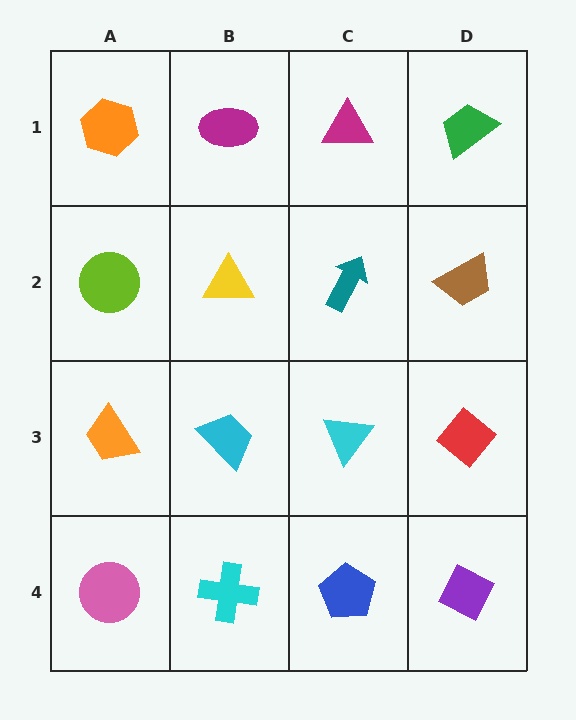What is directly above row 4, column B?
A cyan trapezoid.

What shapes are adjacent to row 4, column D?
A red diamond (row 3, column D), a blue pentagon (row 4, column C).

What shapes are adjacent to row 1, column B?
A yellow triangle (row 2, column B), an orange hexagon (row 1, column A), a magenta triangle (row 1, column C).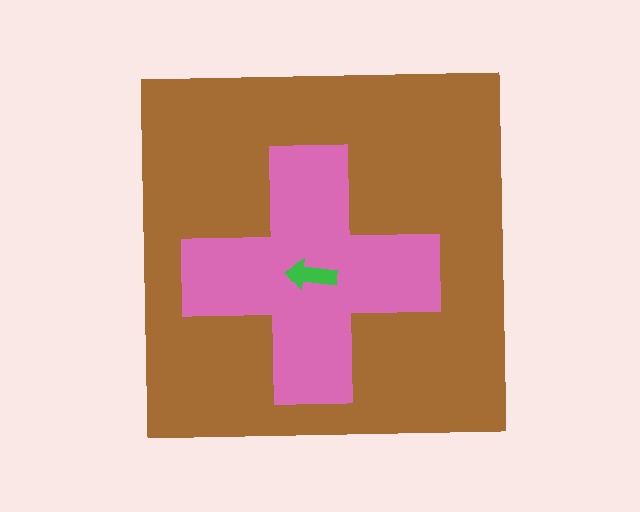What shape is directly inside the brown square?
The pink cross.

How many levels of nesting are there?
3.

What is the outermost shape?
The brown square.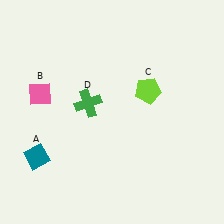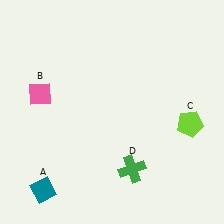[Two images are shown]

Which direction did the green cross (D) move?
The green cross (D) moved down.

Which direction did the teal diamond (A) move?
The teal diamond (A) moved down.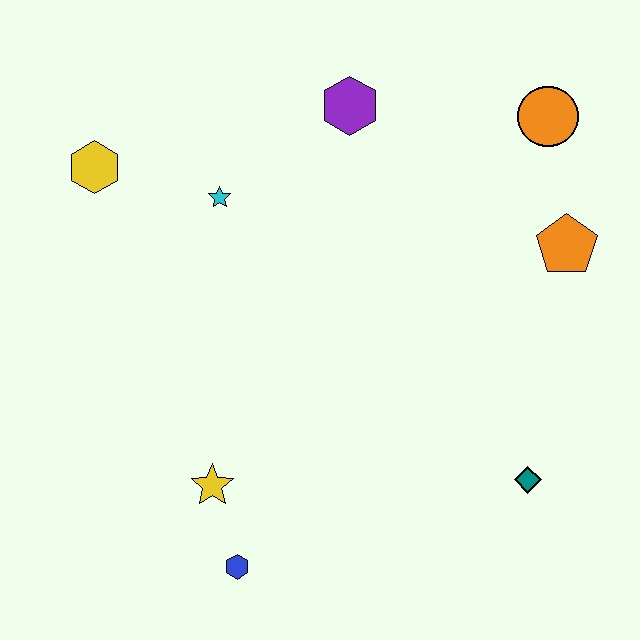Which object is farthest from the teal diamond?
The yellow hexagon is farthest from the teal diamond.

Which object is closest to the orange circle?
The orange pentagon is closest to the orange circle.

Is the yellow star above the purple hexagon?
No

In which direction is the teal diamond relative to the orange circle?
The teal diamond is below the orange circle.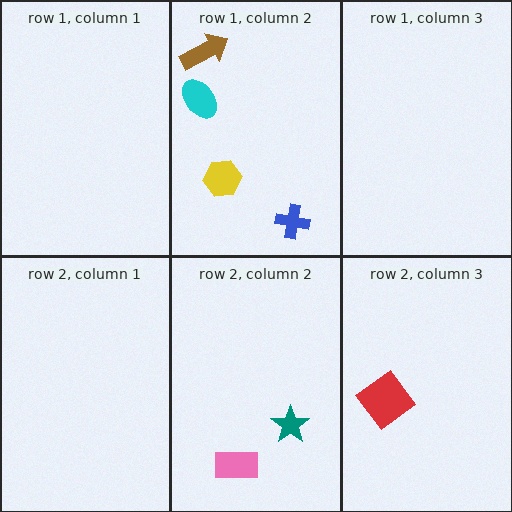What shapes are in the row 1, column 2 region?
The brown arrow, the blue cross, the cyan ellipse, the yellow hexagon.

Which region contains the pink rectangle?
The row 2, column 2 region.